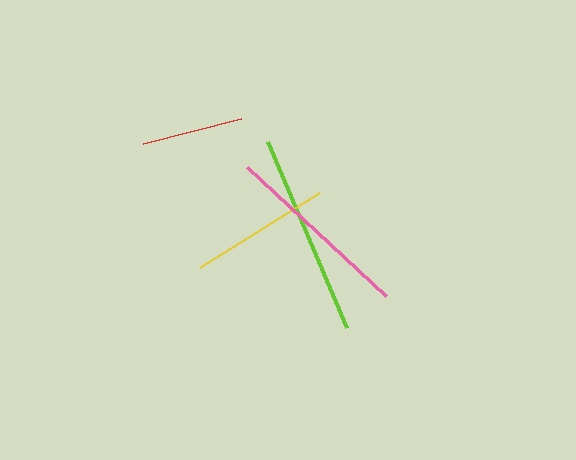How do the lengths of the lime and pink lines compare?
The lime and pink lines are approximately the same length.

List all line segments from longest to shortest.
From longest to shortest: lime, pink, yellow, red.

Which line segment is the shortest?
The red line is the shortest at approximately 101 pixels.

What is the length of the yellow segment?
The yellow segment is approximately 142 pixels long.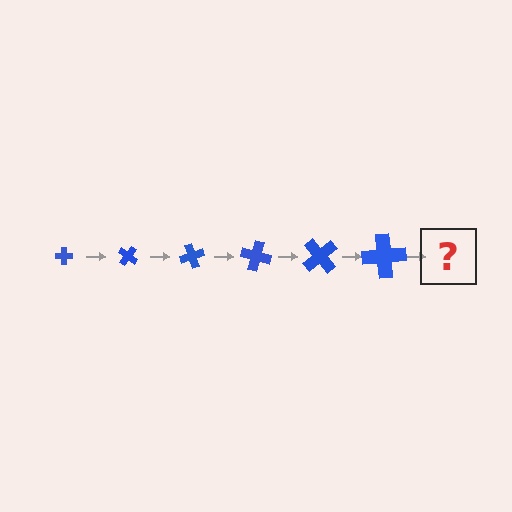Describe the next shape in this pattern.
It should be a cross, larger than the previous one and rotated 210 degrees from the start.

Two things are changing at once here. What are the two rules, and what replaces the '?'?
The two rules are that the cross grows larger each step and it rotates 35 degrees each step. The '?' should be a cross, larger than the previous one and rotated 210 degrees from the start.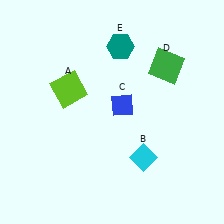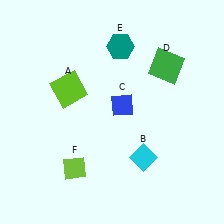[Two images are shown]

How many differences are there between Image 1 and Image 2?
There is 1 difference between the two images.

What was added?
A lime diamond (F) was added in Image 2.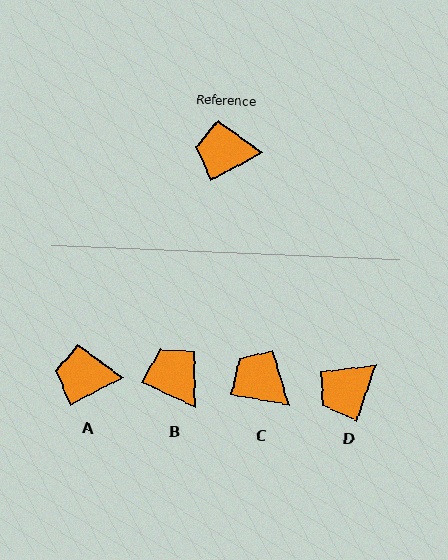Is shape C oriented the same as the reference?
No, it is off by about 37 degrees.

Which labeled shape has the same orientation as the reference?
A.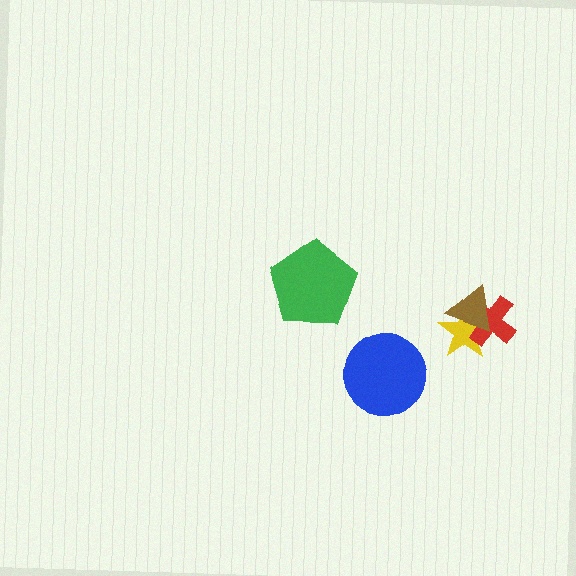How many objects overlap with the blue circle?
0 objects overlap with the blue circle.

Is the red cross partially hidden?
Yes, it is partially covered by another shape.